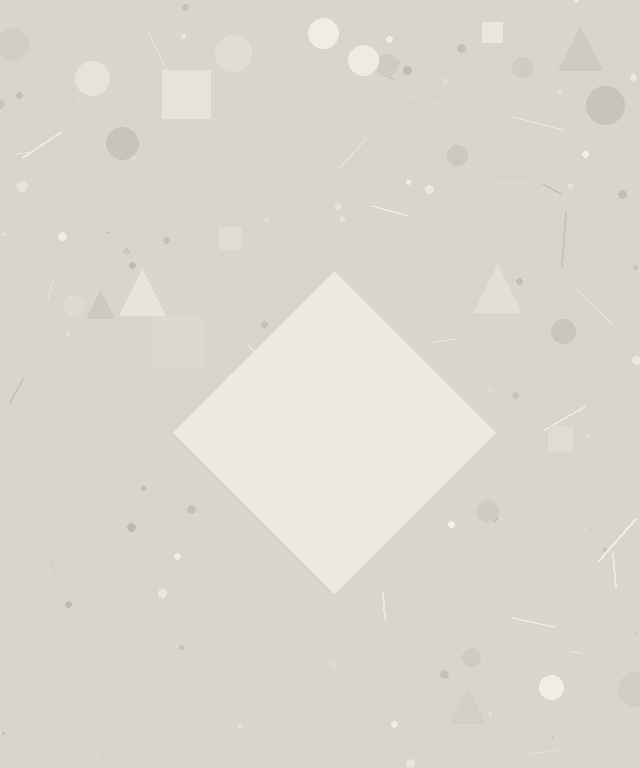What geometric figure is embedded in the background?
A diamond is embedded in the background.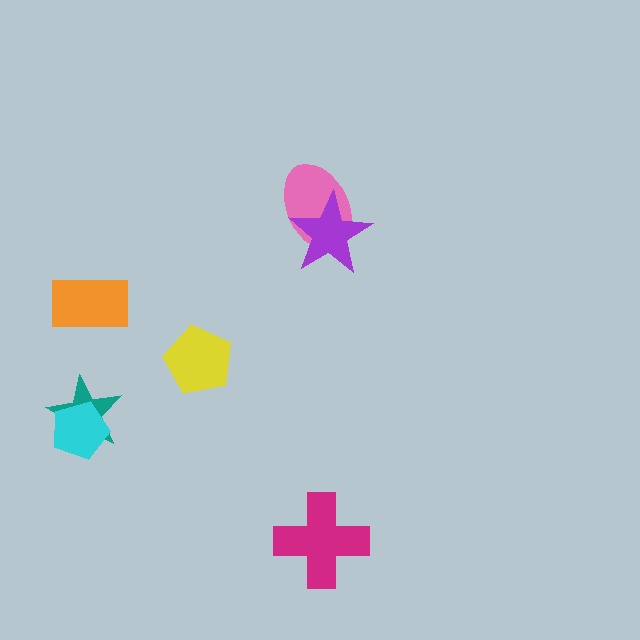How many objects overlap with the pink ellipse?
1 object overlaps with the pink ellipse.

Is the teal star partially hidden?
Yes, it is partially covered by another shape.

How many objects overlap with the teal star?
1 object overlaps with the teal star.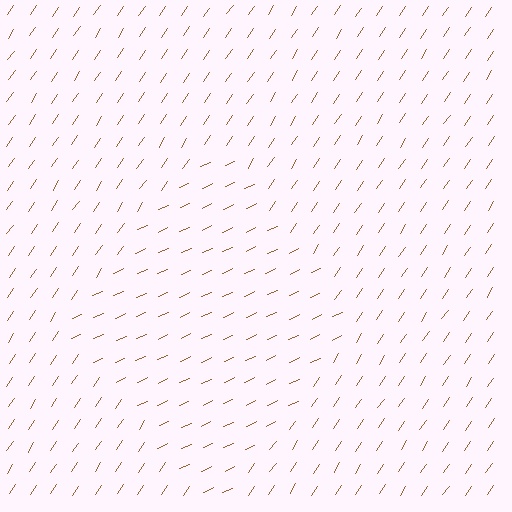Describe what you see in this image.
The image is filled with small brown line segments. A diamond region in the image has lines oriented differently from the surrounding lines, creating a visible texture boundary.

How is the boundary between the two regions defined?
The boundary is defined purely by a change in line orientation (approximately 31 degrees difference). All lines are the same color and thickness.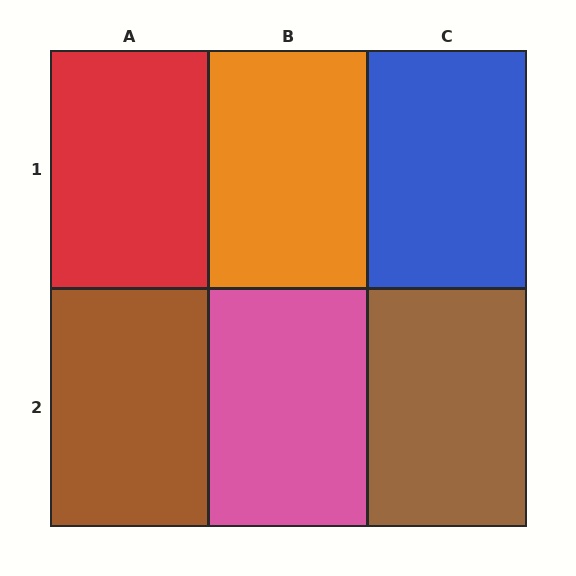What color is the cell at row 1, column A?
Red.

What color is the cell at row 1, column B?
Orange.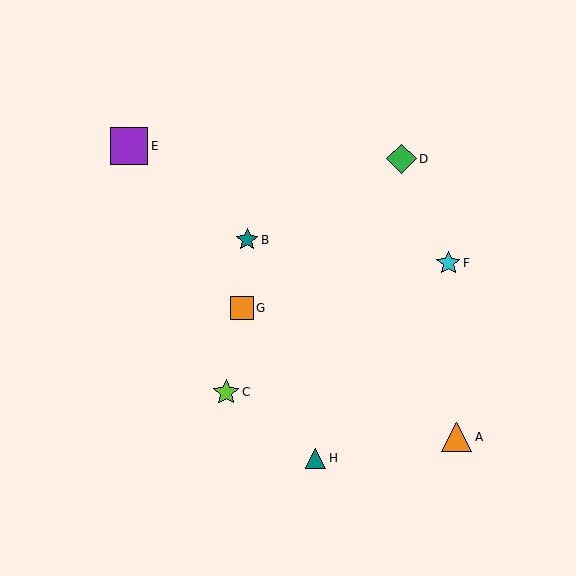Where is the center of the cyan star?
The center of the cyan star is at (448, 263).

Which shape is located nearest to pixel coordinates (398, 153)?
The green diamond (labeled D) at (401, 159) is nearest to that location.